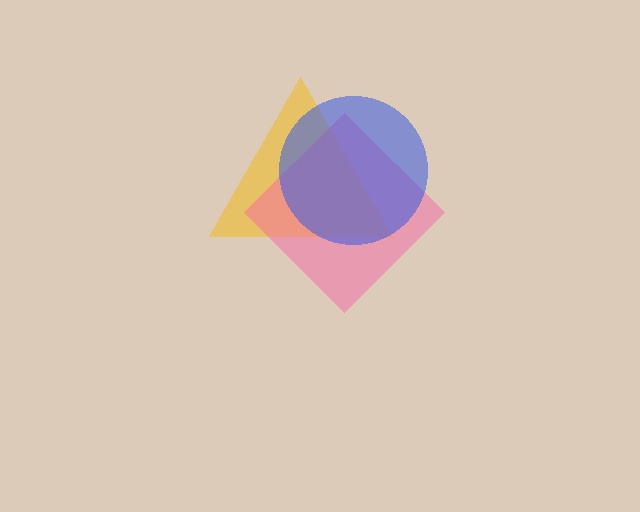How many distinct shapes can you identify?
There are 3 distinct shapes: a yellow triangle, a pink diamond, a blue circle.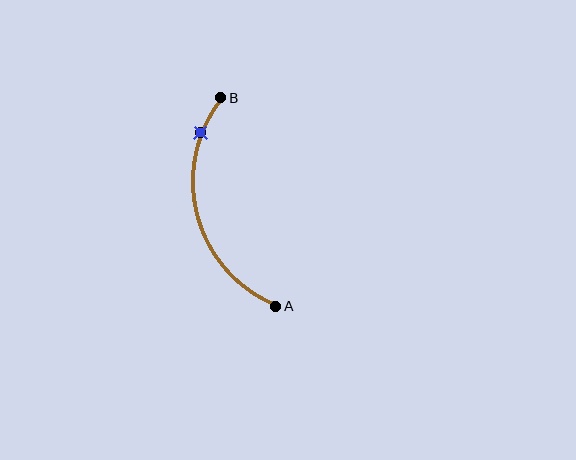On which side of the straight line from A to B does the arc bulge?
The arc bulges to the left of the straight line connecting A and B.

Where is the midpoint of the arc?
The arc midpoint is the point on the curve farthest from the straight line joining A and B. It sits to the left of that line.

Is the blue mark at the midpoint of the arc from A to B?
No. The blue mark lies on the arc but is closer to endpoint B. The arc midpoint would be at the point on the curve equidistant along the arc from both A and B.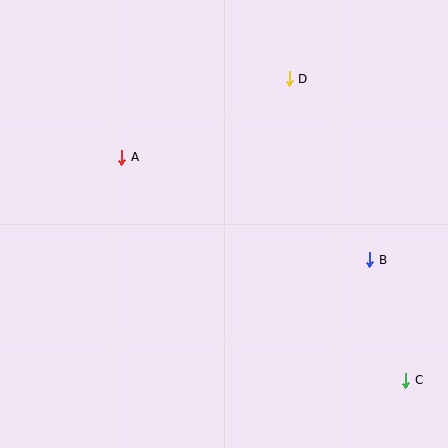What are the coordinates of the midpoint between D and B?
The midpoint between D and B is at (330, 169).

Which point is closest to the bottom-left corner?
Point A is closest to the bottom-left corner.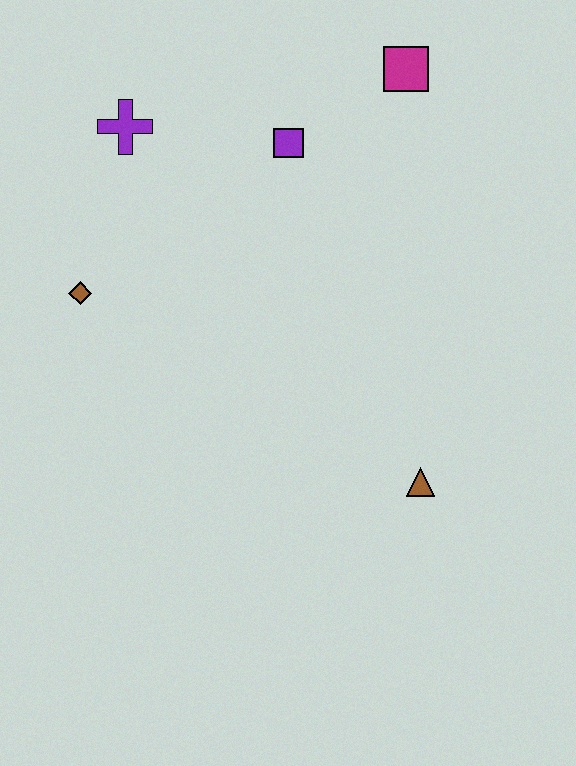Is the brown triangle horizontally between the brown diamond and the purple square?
No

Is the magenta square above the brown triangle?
Yes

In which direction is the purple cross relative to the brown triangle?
The purple cross is above the brown triangle.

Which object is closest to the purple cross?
The purple square is closest to the purple cross.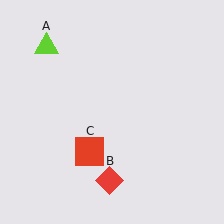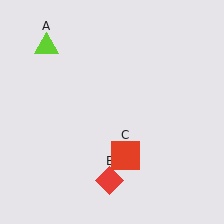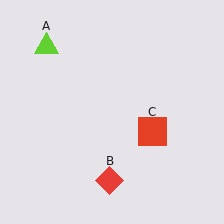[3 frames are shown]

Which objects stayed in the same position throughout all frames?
Lime triangle (object A) and red diamond (object B) remained stationary.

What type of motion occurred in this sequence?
The red square (object C) rotated counterclockwise around the center of the scene.